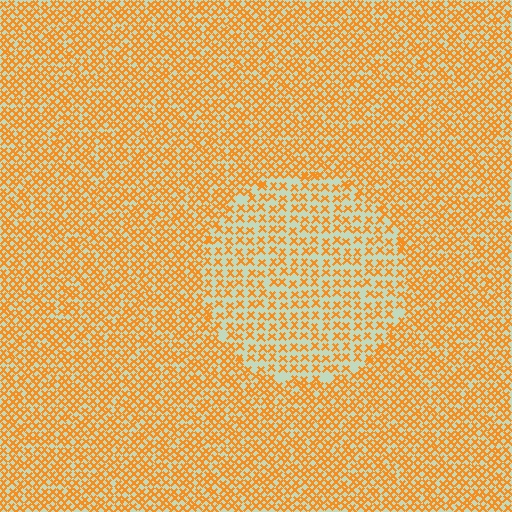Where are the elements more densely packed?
The elements are more densely packed outside the circle boundary.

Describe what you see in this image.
The image contains small orange elements arranged at two different densities. A circle-shaped region is visible where the elements are less densely packed than the surrounding area.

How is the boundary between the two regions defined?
The boundary is defined by a change in element density (approximately 1.7x ratio). All elements are the same color, size, and shape.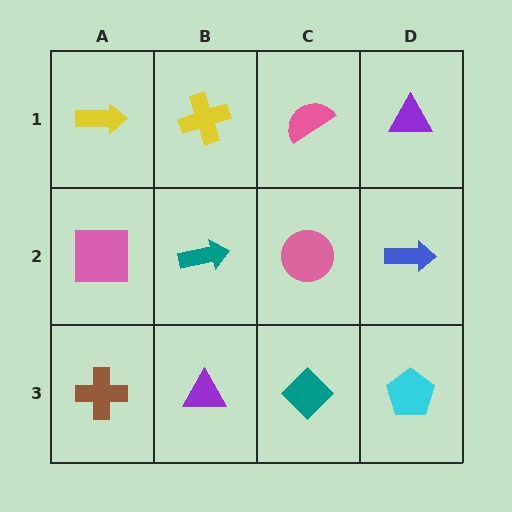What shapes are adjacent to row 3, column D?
A blue arrow (row 2, column D), a teal diamond (row 3, column C).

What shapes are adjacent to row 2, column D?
A purple triangle (row 1, column D), a cyan pentagon (row 3, column D), a pink circle (row 2, column C).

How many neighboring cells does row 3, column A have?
2.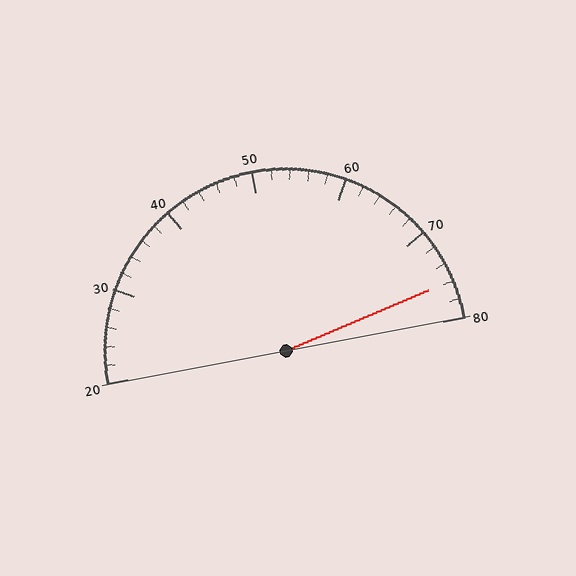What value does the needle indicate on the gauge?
The needle indicates approximately 76.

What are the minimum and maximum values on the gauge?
The gauge ranges from 20 to 80.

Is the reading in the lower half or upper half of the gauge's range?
The reading is in the upper half of the range (20 to 80).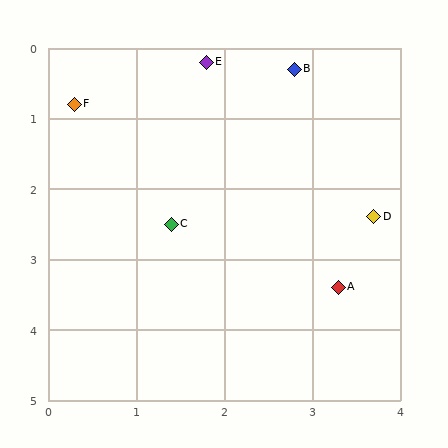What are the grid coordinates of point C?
Point C is at approximately (1.4, 2.5).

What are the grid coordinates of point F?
Point F is at approximately (0.3, 0.8).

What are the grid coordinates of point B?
Point B is at approximately (2.8, 0.3).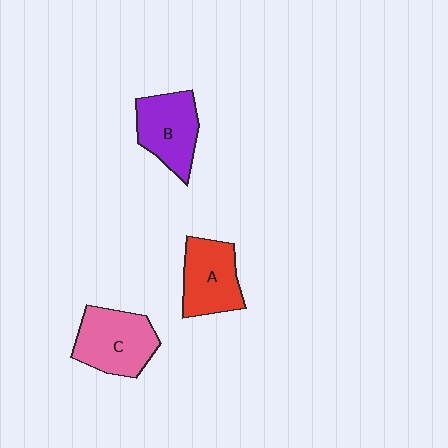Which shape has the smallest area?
Shape A (red).